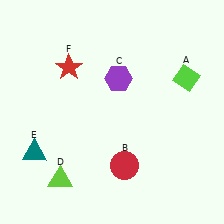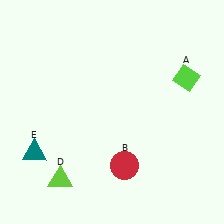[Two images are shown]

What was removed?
The red star (F), the purple hexagon (C) were removed in Image 2.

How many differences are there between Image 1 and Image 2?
There are 2 differences between the two images.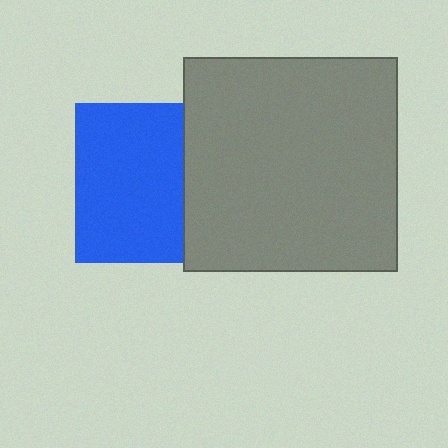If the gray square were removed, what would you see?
You would see the complete blue square.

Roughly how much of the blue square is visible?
Most of it is visible (roughly 68%).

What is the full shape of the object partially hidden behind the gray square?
The partially hidden object is a blue square.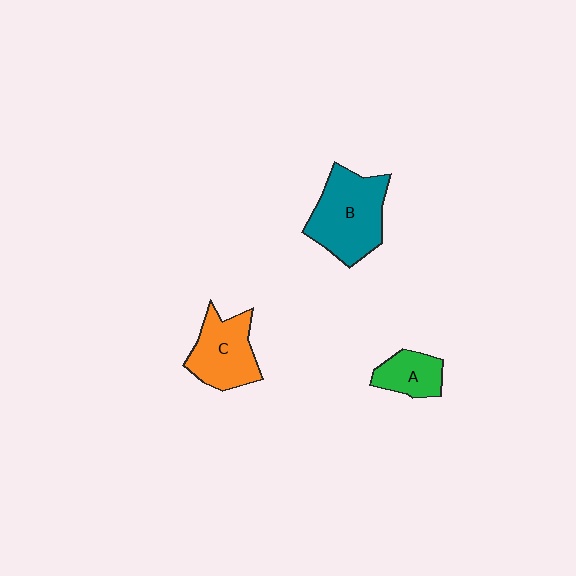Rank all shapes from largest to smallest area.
From largest to smallest: B (teal), C (orange), A (green).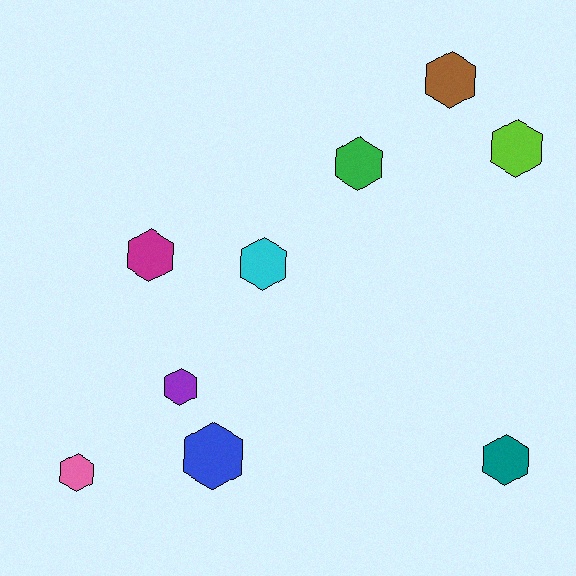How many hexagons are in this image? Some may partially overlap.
There are 9 hexagons.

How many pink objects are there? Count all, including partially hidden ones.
There is 1 pink object.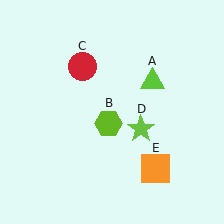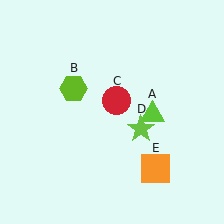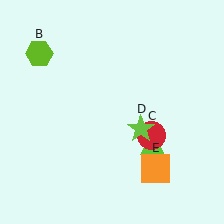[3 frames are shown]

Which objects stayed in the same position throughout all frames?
Lime star (object D) and orange square (object E) remained stationary.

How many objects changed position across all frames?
3 objects changed position: lime triangle (object A), lime hexagon (object B), red circle (object C).